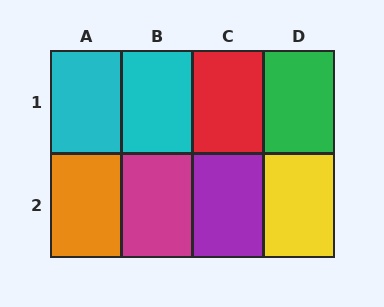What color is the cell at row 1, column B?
Cyan.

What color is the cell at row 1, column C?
Red.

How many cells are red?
1 cell is red.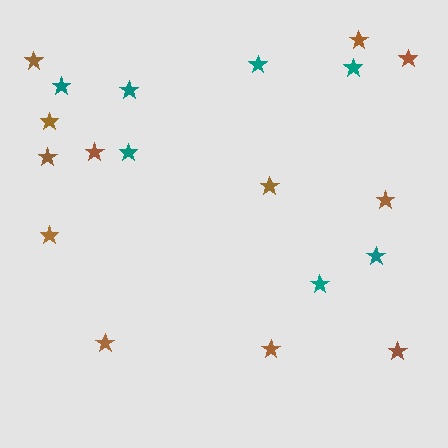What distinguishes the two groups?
There are 2 groups: one group of teal stars (7) and one group of brown stars (12).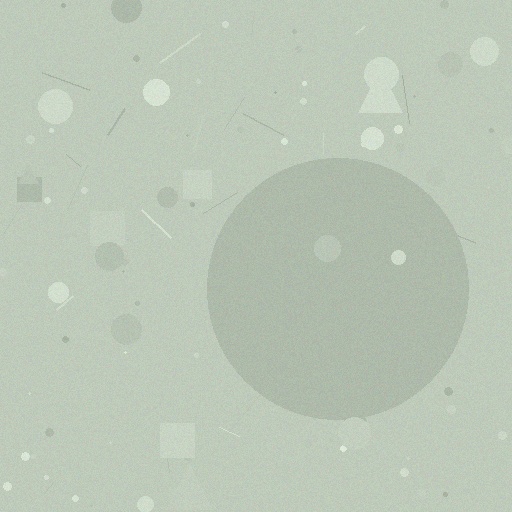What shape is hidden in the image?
A circle is hidden in the image.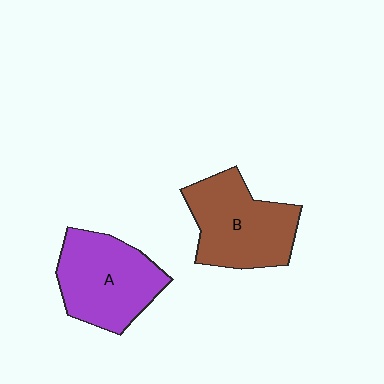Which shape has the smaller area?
Shape A (purple).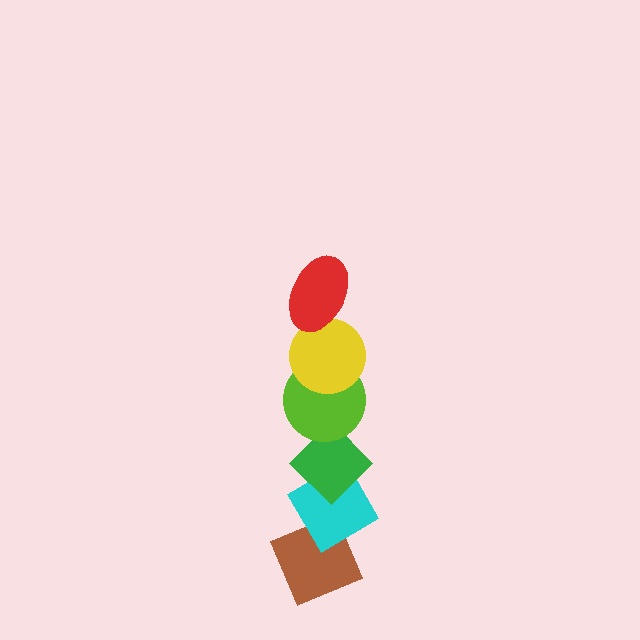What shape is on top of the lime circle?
The yellow circle is on top of the lime circle.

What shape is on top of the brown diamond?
The cyan diamond is on top of the brown diamond.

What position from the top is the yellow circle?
The yellow circle is 2nd from the top.